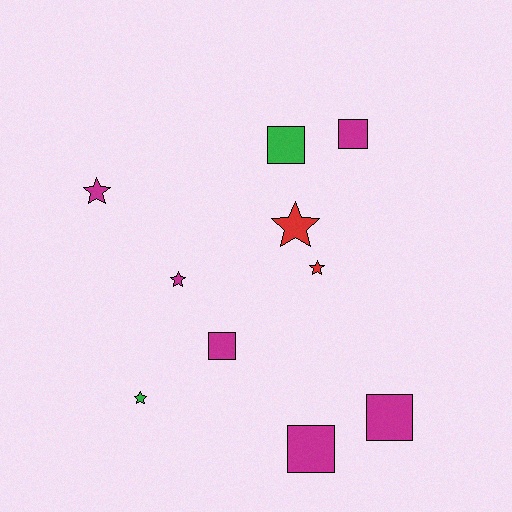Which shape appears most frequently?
Square, with 5 objects.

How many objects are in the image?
There are 10 objects.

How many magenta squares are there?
There are 4 magenta squares.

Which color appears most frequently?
Magenta, with 6 objects.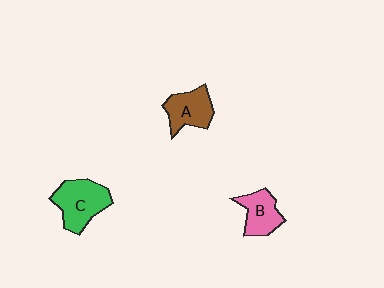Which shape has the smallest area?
Shape B (pink).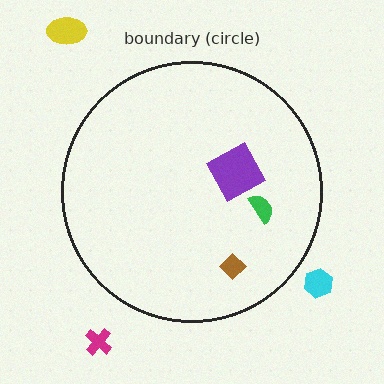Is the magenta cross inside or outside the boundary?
Outside.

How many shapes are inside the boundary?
3 inside, 3 outside.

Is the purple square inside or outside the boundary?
Inside.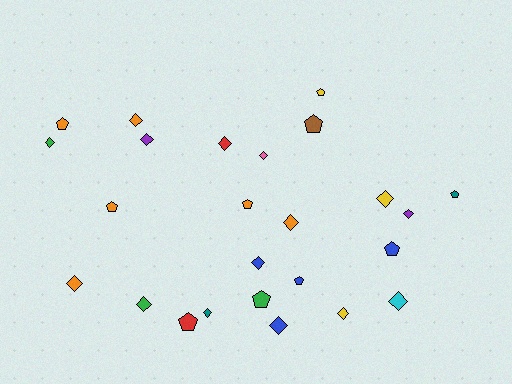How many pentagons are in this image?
There are 10 pentagons.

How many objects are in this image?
There are 25 objects.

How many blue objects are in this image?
There are 4 blue objects.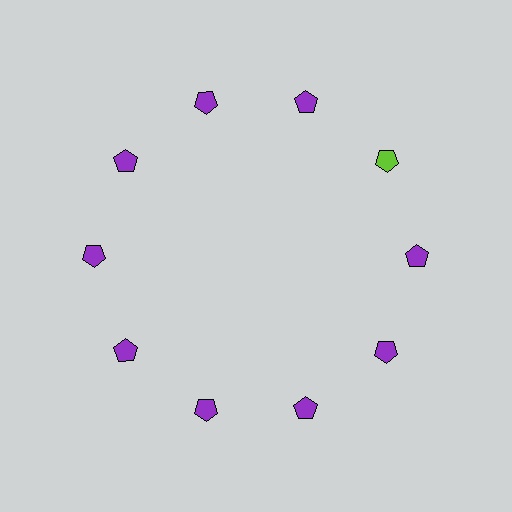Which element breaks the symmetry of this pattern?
The lime pentagon at roughly the 2 o'clock position breaks the symmetry. All other shapes are purple pentagons.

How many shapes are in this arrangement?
There are 10 shapes arranged in a ring pattern.